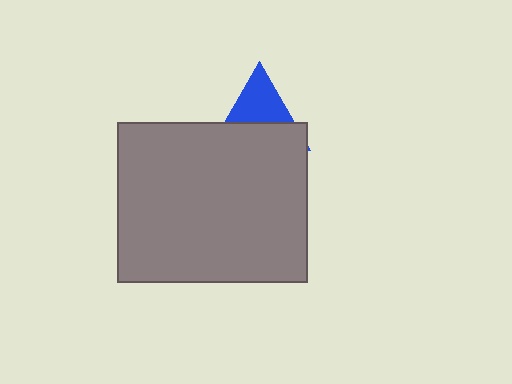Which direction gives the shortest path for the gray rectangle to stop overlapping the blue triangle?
Moving down gives the shortest separation.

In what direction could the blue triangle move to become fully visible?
The blue triangle could move up. That would shift it out from behind the gray rectangle entirely.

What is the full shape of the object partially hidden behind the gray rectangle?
The partially hidden object is a blue triangle.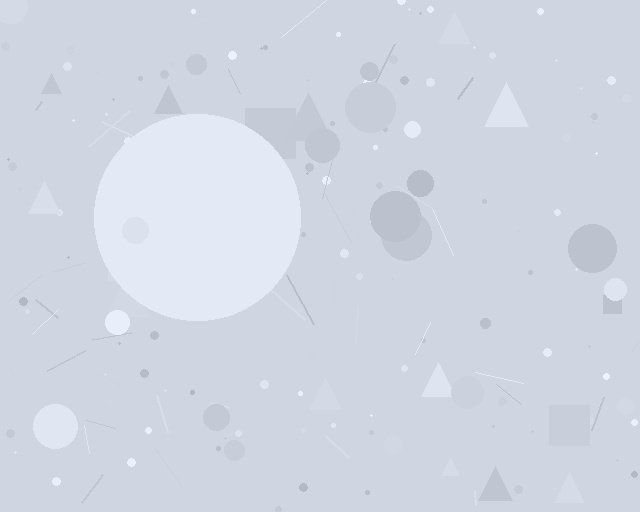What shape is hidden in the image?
A circle is hidden in the image.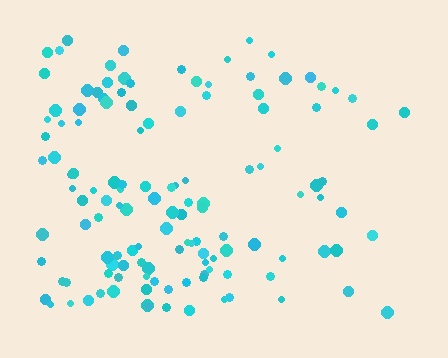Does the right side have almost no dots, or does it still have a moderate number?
Still a moderate number, just noticeably fewer than the left.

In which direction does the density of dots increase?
From right to left, with the left side densest.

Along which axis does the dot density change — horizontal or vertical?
Horizontal.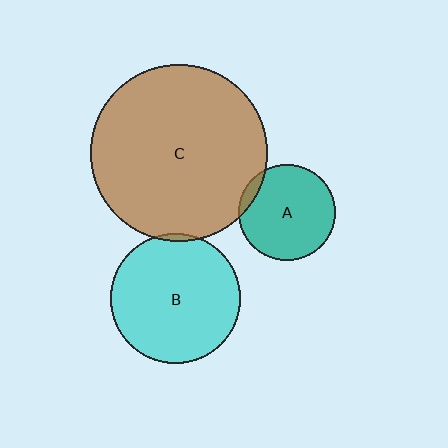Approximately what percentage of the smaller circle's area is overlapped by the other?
Approximately 5%.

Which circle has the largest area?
Circle C (brown).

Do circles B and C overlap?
Yes.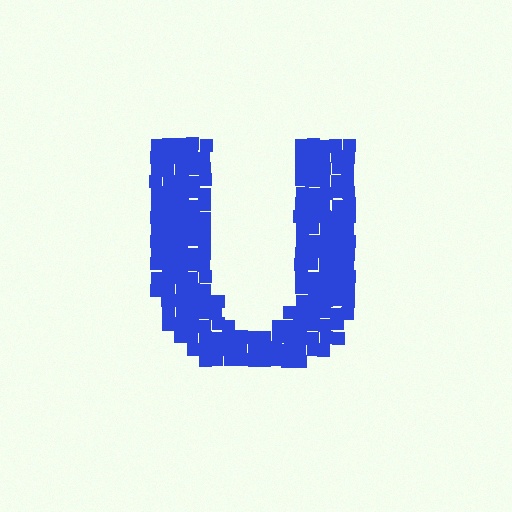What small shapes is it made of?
It is made of small squares.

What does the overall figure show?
The overall figure shows the letter U.